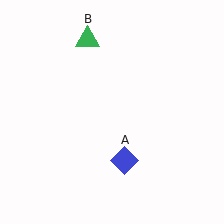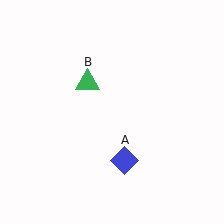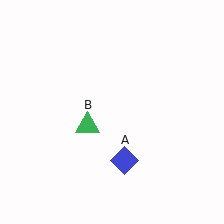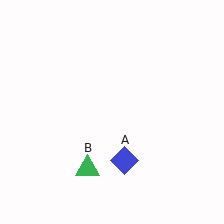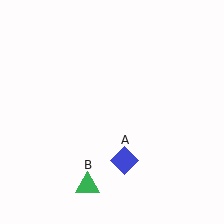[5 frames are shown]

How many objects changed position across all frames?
1 object changed position: green triangle (object B).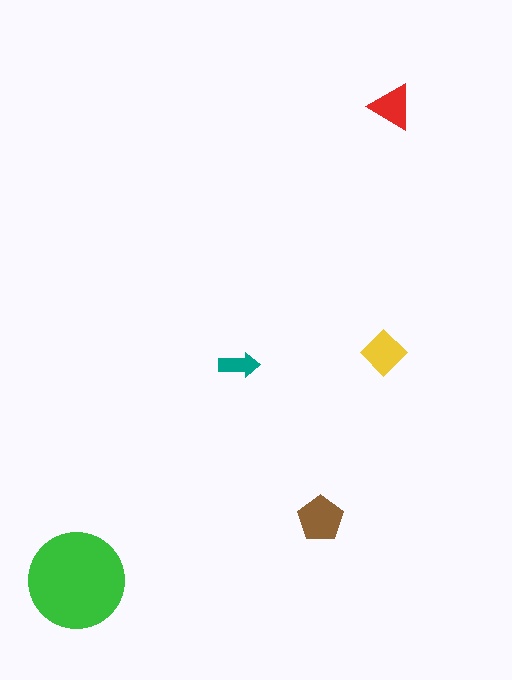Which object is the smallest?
The teal arrow.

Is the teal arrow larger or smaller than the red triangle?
Smaller.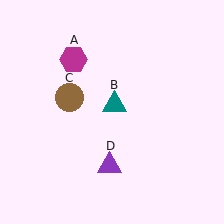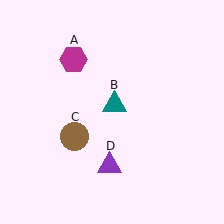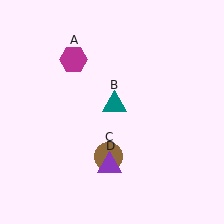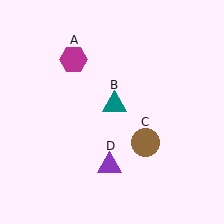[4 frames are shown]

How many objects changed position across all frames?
1 object changed position: brown circle (object C).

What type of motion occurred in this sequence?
The brown circle (object C) rotated counterclockwise around the center of the scene.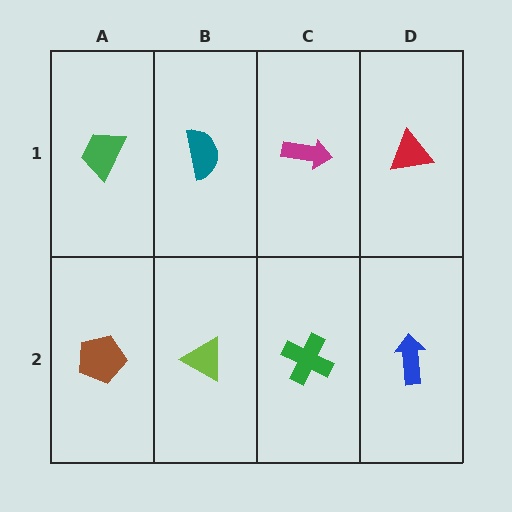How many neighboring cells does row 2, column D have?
2.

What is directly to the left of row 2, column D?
A green cross.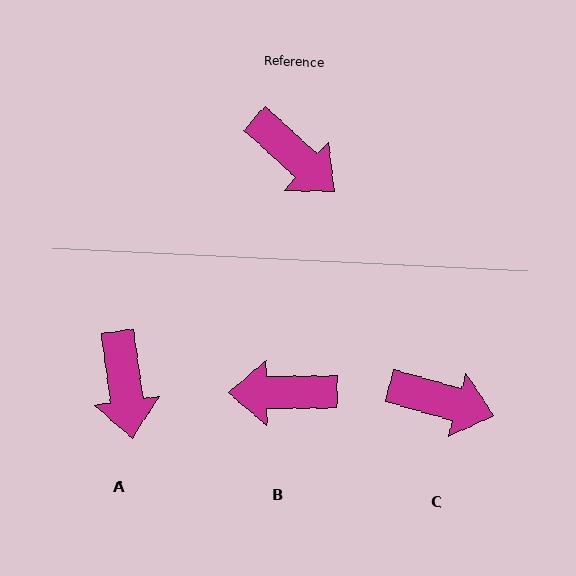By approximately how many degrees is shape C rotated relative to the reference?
Approximately 27 degrees counter-clockwise.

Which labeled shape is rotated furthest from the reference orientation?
B, about 137 degrees away.